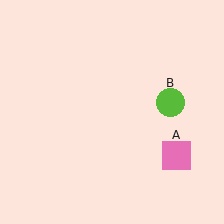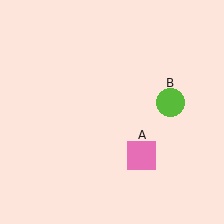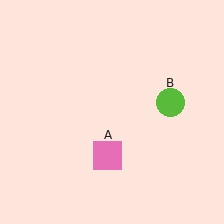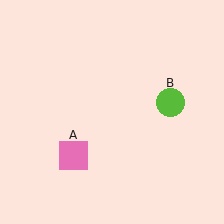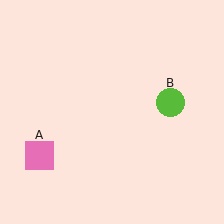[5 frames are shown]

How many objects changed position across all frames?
1 object changed position: pink square (object A).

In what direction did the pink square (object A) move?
The pink square (object A) moved left.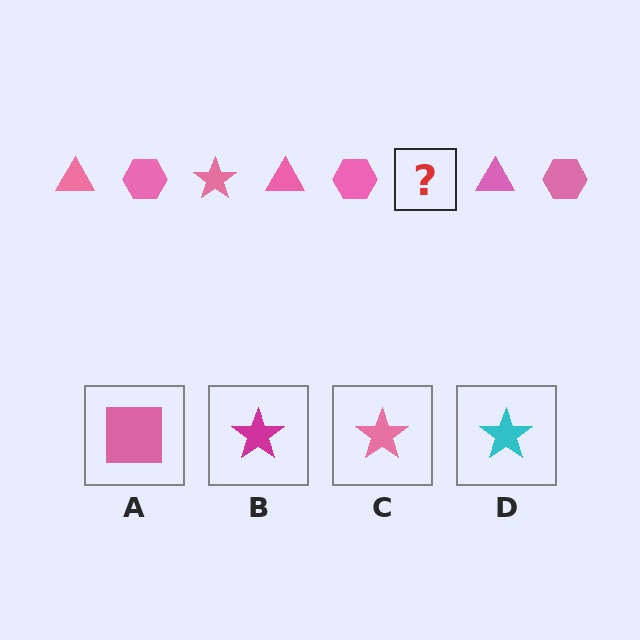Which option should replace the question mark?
Option C.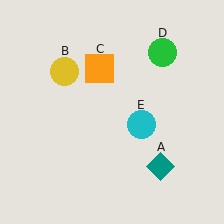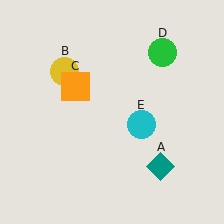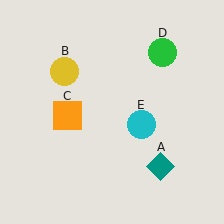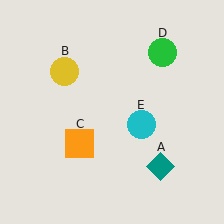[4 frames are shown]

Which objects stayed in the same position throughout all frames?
Teal diamond (object A) and yellow circle (object B) and green circle (object D) and cyan circle (object E) remained stationary.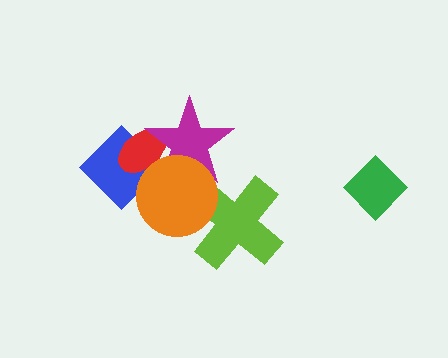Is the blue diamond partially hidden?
Yes, it is partially covered by another shape.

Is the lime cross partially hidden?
Yes, it is partially covered by another shape.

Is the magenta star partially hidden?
Yes, it is partially covered by another shape.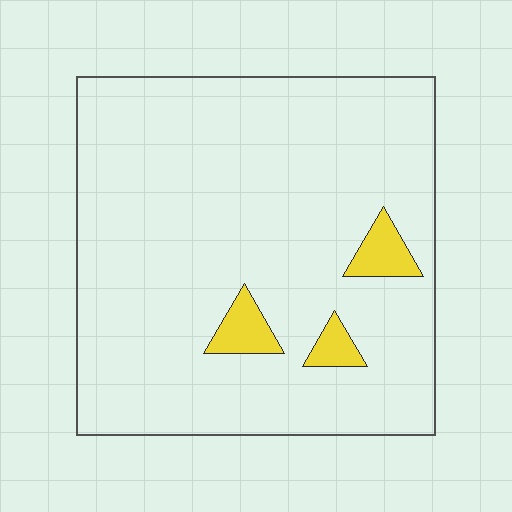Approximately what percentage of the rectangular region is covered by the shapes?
Approximately 5%.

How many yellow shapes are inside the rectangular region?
3.